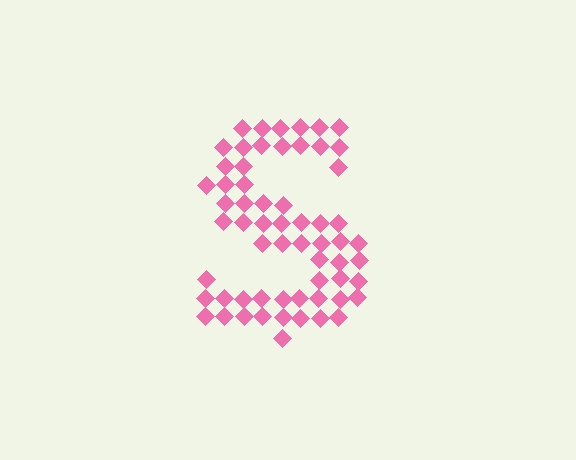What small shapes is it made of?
It is made of small diamonds.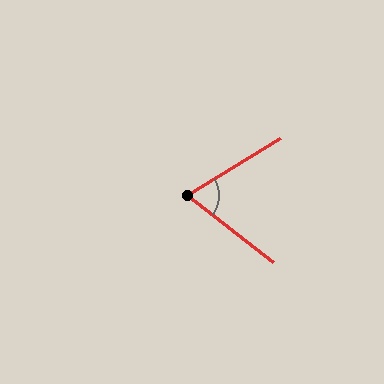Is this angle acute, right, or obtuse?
It is acute.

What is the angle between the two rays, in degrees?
Approximately 70 degrees.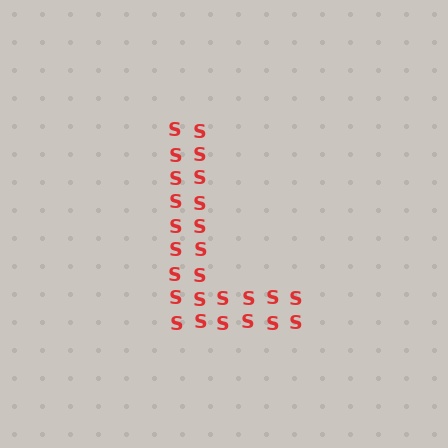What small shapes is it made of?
It is made of small letter S's.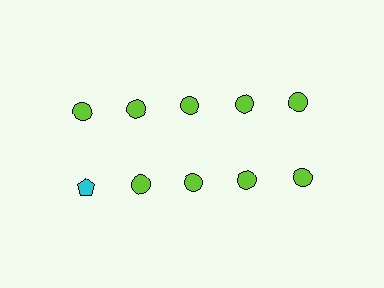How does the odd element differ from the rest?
It differs in both color (cyan instead of lime) and shape (pentagon instead of circle).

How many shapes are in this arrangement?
There are 10 shapes arranged in a grid pattern.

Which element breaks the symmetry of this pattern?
The cyan pentagon in the second row, leftmost column breaks the symmetry. All other shapes are lime circles.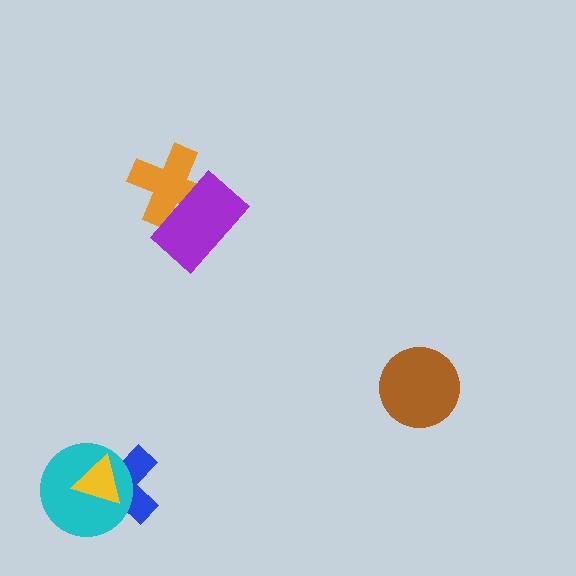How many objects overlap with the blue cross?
2 objects overlap with the blue cross.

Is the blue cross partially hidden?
Yes, it is partially covered by another shape.